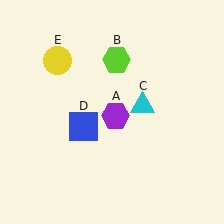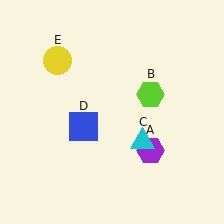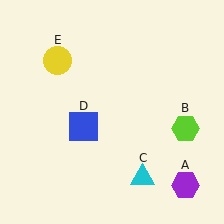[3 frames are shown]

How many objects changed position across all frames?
3 objects changed position: purple hexagon (object A), lime hexagon (object B), cyan triangle (object C).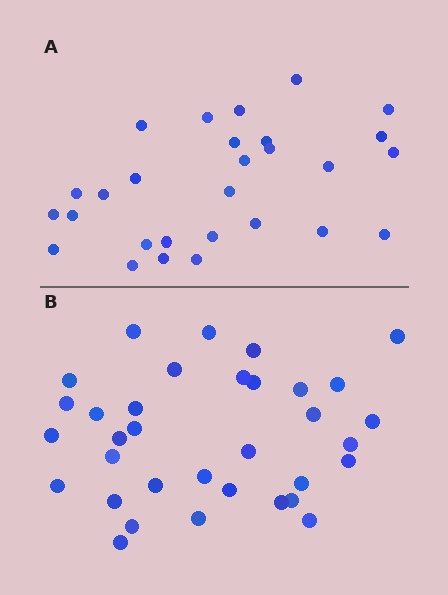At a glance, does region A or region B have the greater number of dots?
Region B (the bottom region) has more dots.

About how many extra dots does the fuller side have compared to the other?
Region B has about 6 more dots than region A.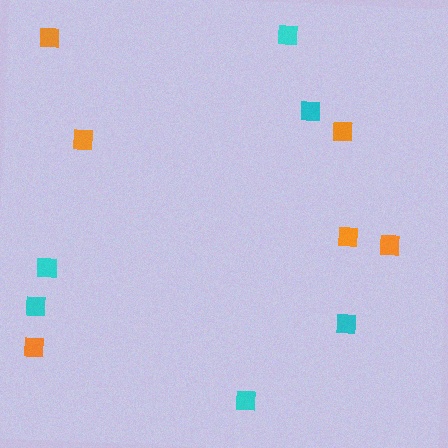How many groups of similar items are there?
There are 2 groups: one group of orange squares (6) and one group of cyan squares (6).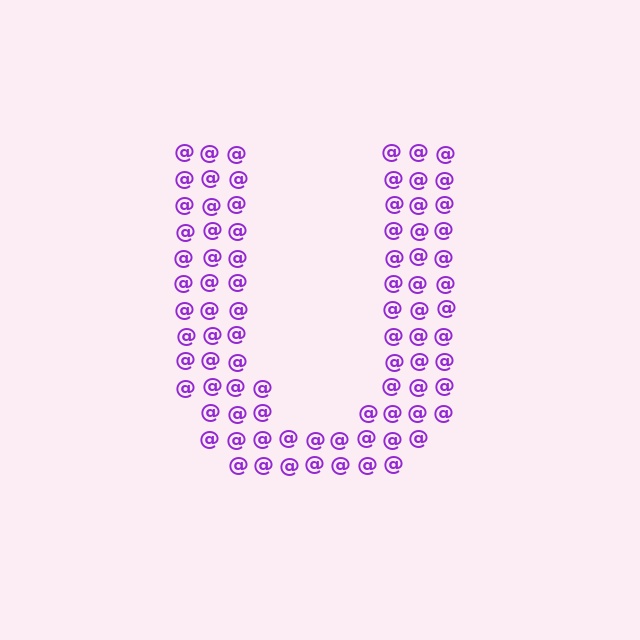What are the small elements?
The small elements are at signs.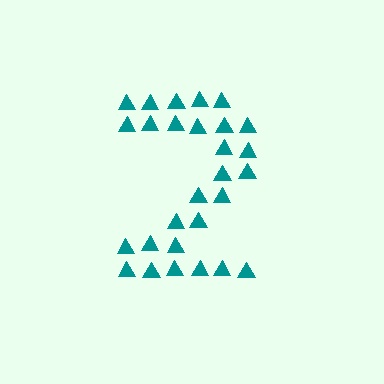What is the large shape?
The large shape is the digit 2.